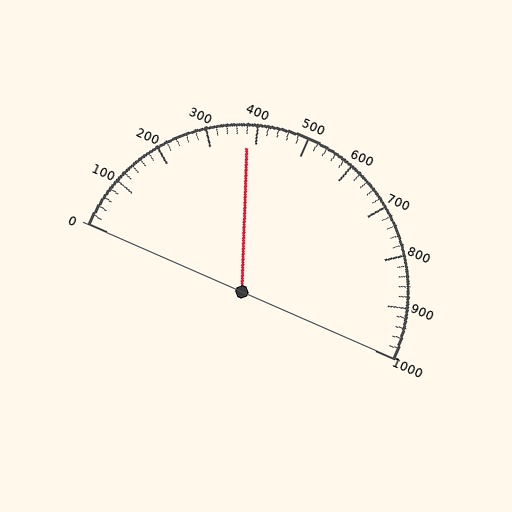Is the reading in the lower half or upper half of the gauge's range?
The reading is in the lower half of the range (0 to 1000).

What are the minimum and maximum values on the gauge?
The gauge ranges from 0 to 1000.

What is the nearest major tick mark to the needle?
The nearest major tick mark is 400.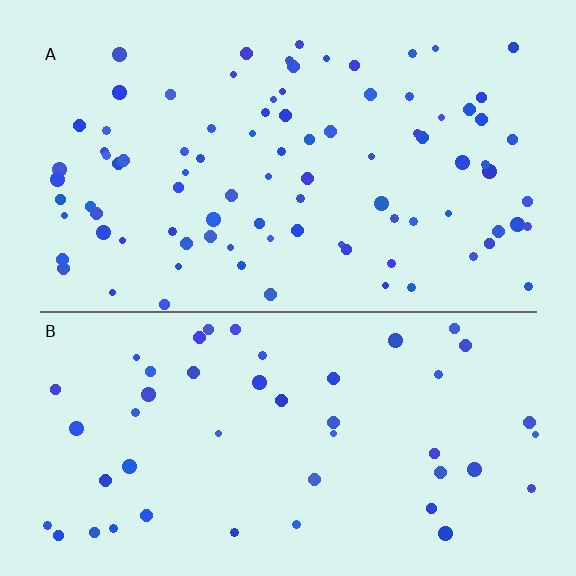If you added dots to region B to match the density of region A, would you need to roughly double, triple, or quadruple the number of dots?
Approximately double.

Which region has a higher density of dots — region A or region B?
A (the top).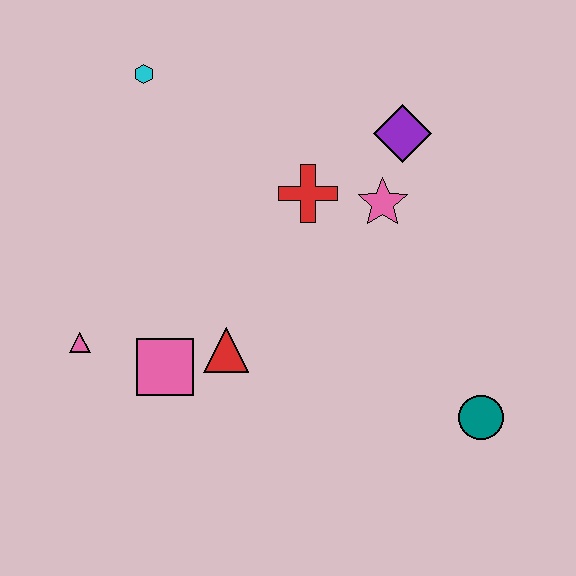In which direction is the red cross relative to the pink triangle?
The red cross is to the right of the pink triangle.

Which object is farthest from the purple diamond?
The pink triangle is farthest from the purple diamond.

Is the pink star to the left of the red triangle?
No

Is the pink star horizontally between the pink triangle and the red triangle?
No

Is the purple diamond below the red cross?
No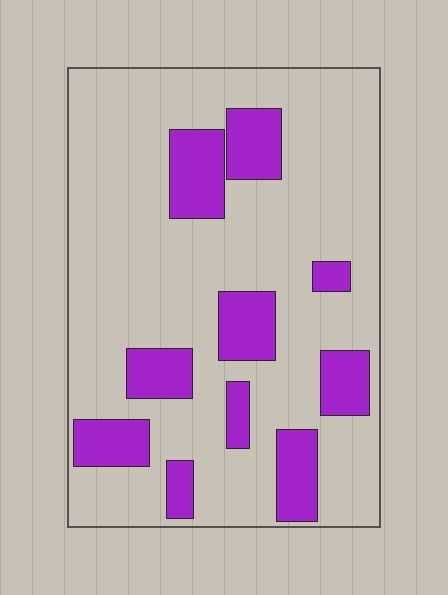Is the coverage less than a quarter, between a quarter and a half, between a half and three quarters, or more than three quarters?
Less than a quarter.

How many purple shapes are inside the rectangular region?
10.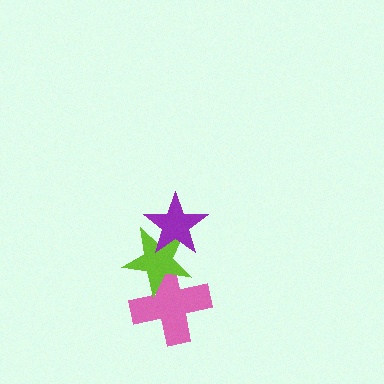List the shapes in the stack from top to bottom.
From top to bottom: the purple star, the lime star, the pink cross.